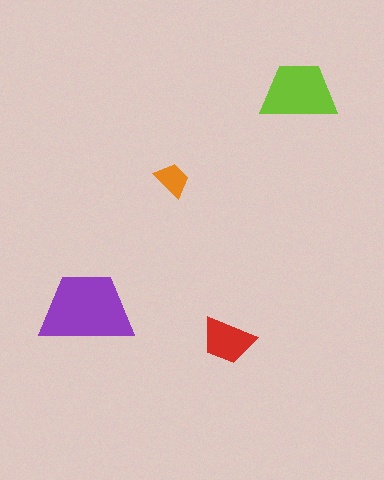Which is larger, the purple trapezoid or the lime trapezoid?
The purple one.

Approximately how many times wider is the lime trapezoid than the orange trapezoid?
About 2 times wider.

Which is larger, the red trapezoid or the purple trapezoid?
The purple one.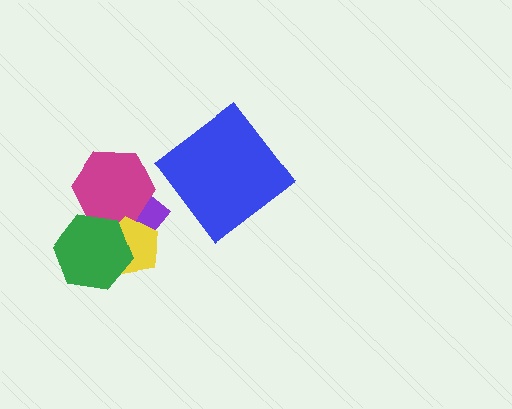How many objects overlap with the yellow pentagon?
3 objects overlap with the yellow pentagon.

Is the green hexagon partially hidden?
No, no other shape covers it.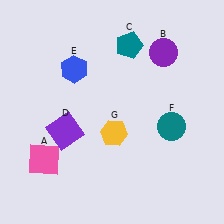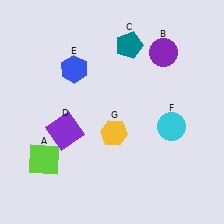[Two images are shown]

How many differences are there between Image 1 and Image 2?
There are 2 differences between the two images.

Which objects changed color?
A changed from pink to lime. F changed from teal to cyan.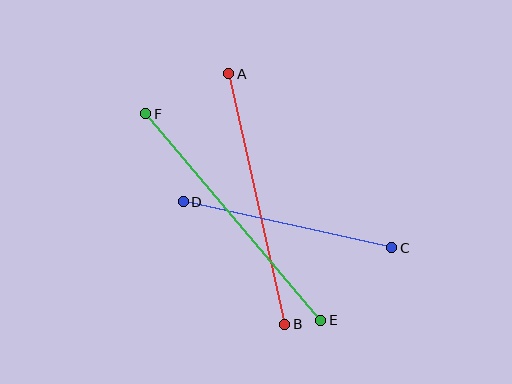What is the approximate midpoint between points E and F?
The midpoint is at approximately (233, 217) pixels.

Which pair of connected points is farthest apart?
Points E and F are farthest apart.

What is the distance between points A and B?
The distance is approximately 257 pixels.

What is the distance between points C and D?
The distance is approximately 214 pixels.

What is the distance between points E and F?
The distance is approximately 270 pixels.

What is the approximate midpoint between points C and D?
The midpoint is at approximately (288, 225) pixels.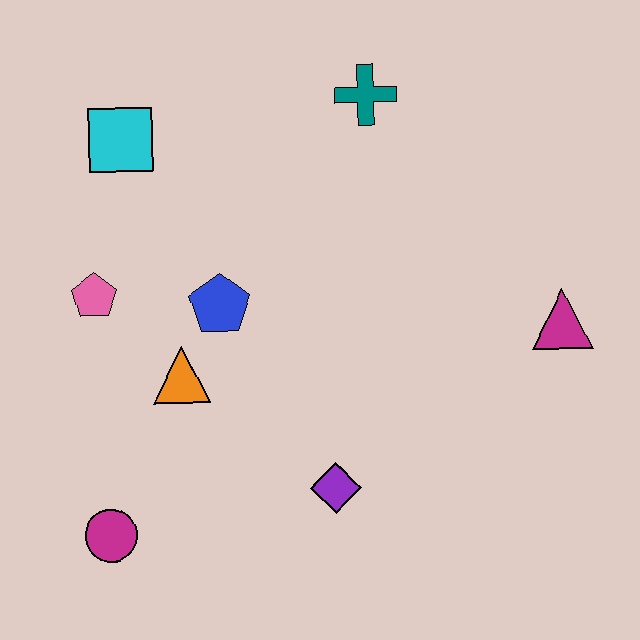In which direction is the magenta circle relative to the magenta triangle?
The magenta circle is to the left of the magenta triangle.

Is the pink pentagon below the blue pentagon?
No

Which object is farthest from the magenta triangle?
The magenta circle is farthest from the magenta triangle.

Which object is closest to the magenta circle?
The orange triangle is closest to the magenta circle.